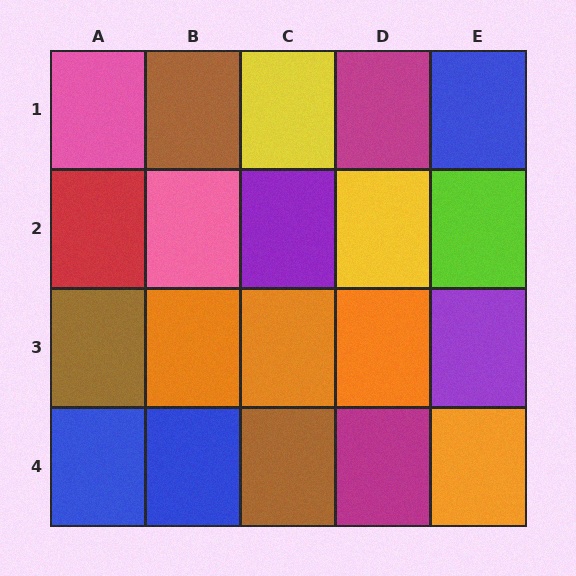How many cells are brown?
3 cells are brown.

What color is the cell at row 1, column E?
Blue.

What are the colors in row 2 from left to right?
Red, pink, purple, yellow, lime.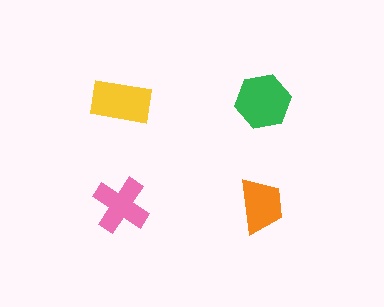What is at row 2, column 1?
A pink cross.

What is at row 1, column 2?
A green hexagon.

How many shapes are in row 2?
2 shapes.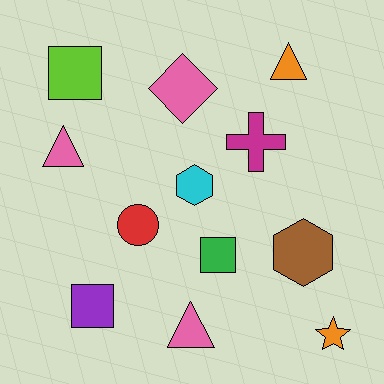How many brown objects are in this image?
There is 1 brown object.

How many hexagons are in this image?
There are 2 hexagons.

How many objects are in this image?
There are 12 objects.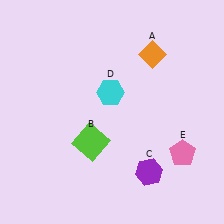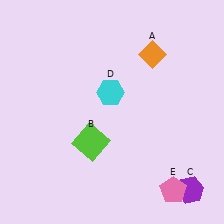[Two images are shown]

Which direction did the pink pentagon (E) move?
The pink pentagon (E) moved down.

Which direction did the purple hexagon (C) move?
The purple hexagon (C) moved right.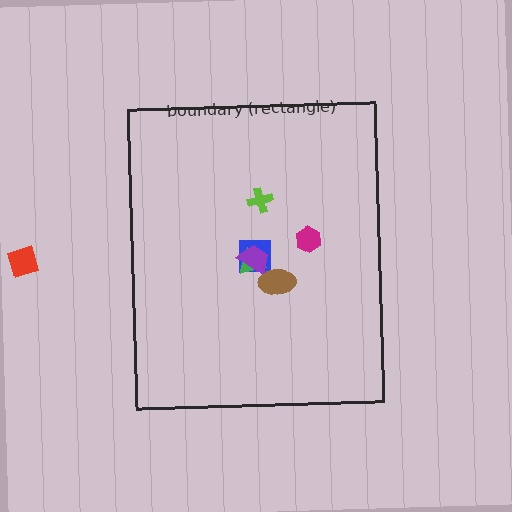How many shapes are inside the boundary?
6 inside, 1 outside.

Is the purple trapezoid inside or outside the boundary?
Inside.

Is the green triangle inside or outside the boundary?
Inside.